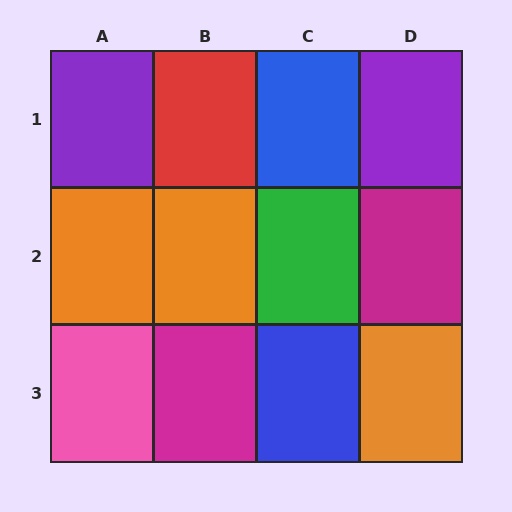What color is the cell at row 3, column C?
Blue.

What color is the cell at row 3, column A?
Pink.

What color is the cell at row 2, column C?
Green.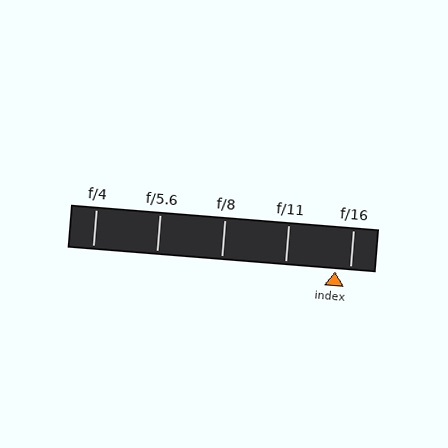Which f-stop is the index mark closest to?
The index mark is closest to f/16.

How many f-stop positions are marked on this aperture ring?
There are 5 f-stop positions marked.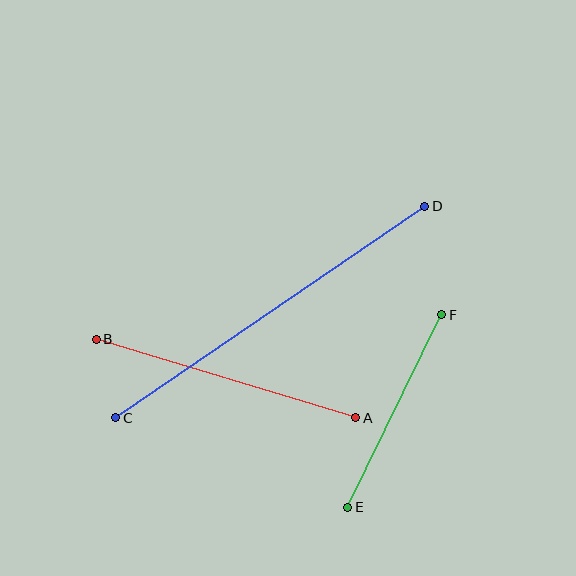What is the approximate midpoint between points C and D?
The midpoint is at approximately (270, 312) pixels.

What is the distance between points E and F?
The distance is approximately 214 pixels.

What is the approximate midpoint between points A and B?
The midpoint is at approximately (226, 379) pixels.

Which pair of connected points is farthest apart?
Points C and D are farthest apart.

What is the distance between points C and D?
The distance is approximately 374 pixels.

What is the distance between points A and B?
The distance is approximately 271 pixels.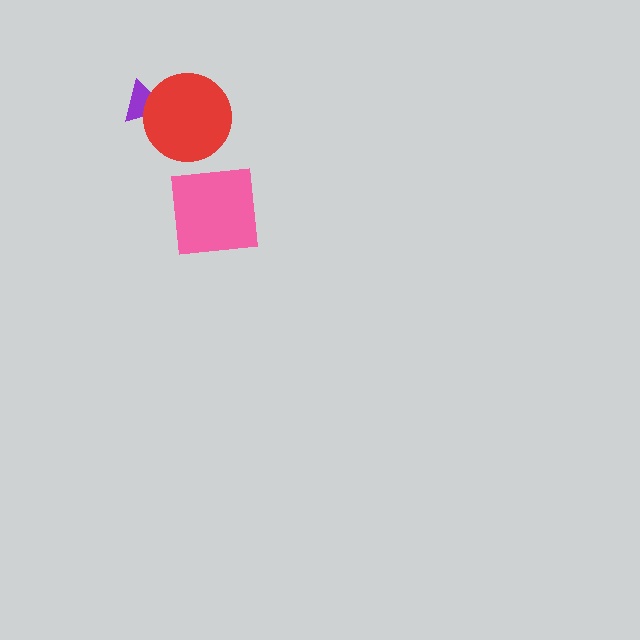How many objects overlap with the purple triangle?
1 object overlaps with the purple triangle.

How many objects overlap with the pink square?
0 objects overlap with the pink square.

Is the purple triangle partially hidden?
Yes, it is partially covered by another shape.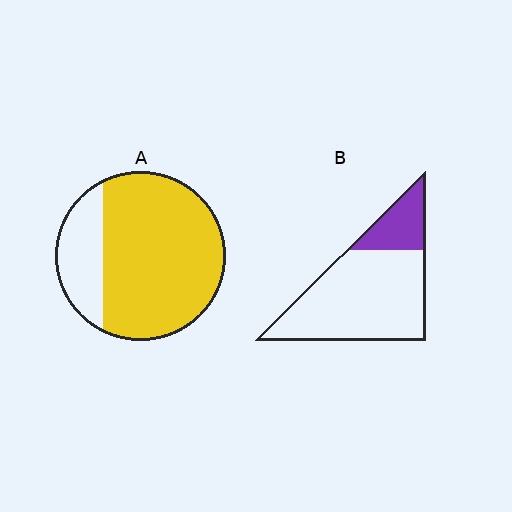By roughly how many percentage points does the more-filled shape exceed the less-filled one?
By roughly 55 percentage points (A over B).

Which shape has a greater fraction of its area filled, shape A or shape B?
Shape A.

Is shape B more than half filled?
No.